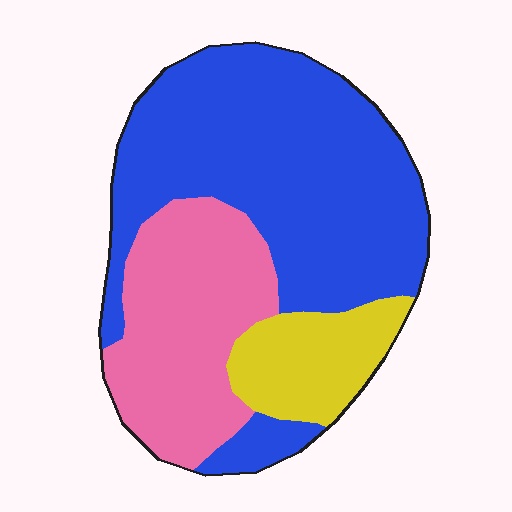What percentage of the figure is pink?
Pink takes up between a sixth and a third of the figure.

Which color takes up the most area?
Blue, at roughly 55%.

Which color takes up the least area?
Yellow, at roughly 15%.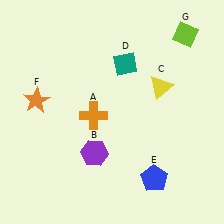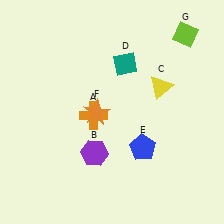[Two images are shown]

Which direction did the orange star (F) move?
The orange star (F) moved right.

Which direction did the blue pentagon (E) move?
The blue pentagon (E) moved up.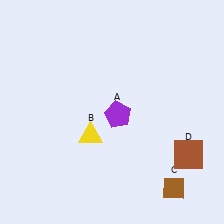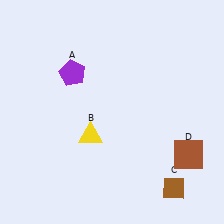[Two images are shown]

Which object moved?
The purple pentagon (A) moved left.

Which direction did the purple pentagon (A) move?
The purple pentagon (A) moved left.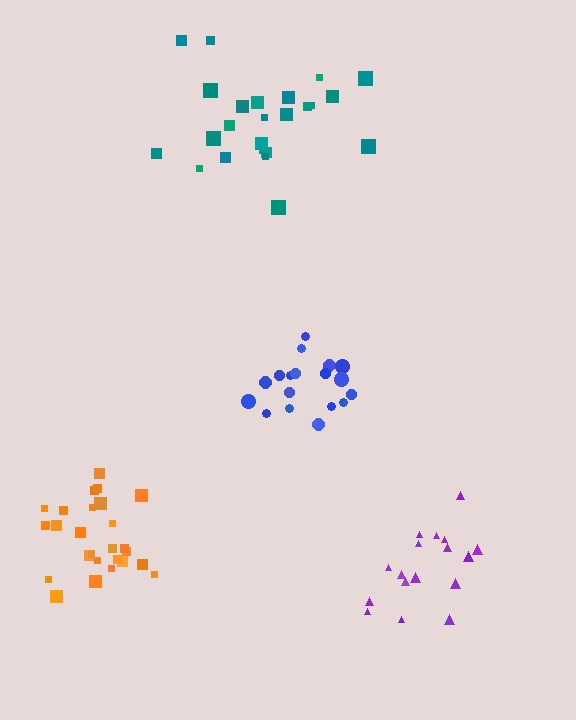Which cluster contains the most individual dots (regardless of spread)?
Orange (26).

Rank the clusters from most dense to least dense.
orange, blue, purple, teal.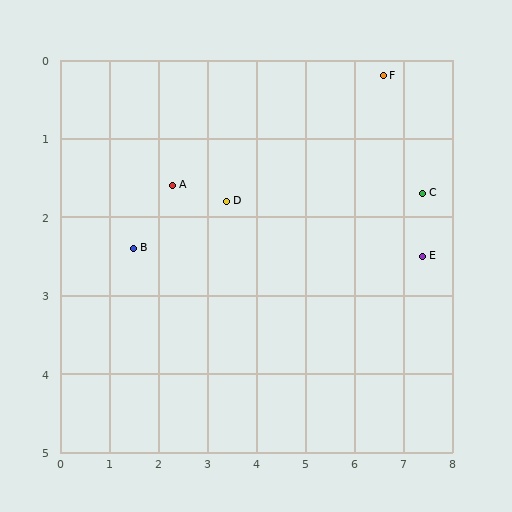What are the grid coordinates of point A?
Point A is at approximately (2.3, 1.6).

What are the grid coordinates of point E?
Point E is at approximately (7.4, 2.5).